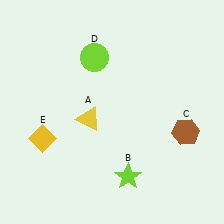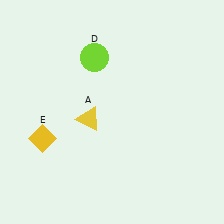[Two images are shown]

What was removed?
The lime star (B), the brown hexagon (C) were removed in Image 2.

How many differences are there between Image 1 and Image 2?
There are 2 differences between the two images.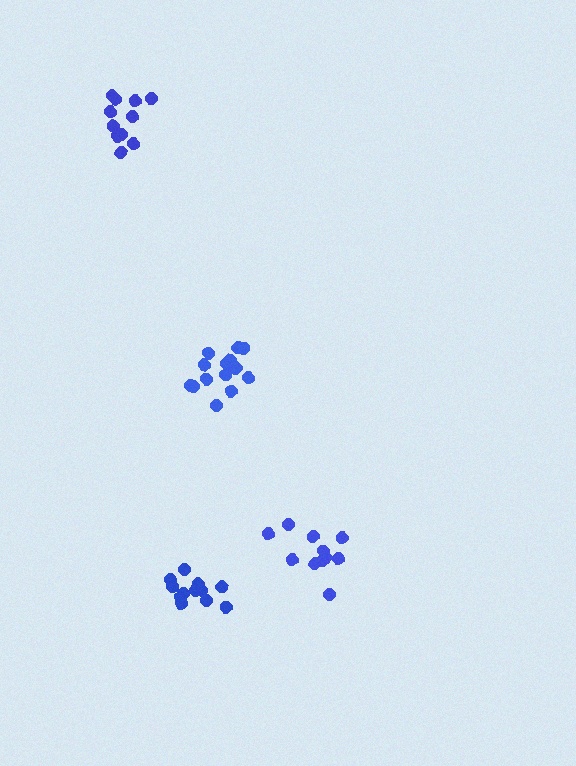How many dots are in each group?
Group 1: 15 dots, Group 2: 12 dots, Group 3: 11 dots, Group 4: 11 dots (49 total).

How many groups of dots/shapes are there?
There are 4 groups.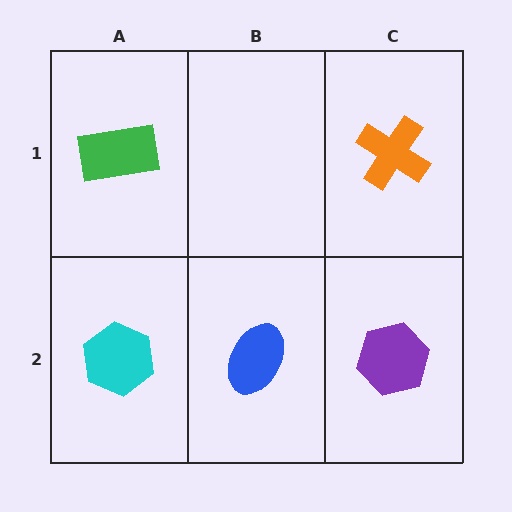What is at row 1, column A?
A green rectangle.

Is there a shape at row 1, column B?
No, that cell is empty.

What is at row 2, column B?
A blue ellipse.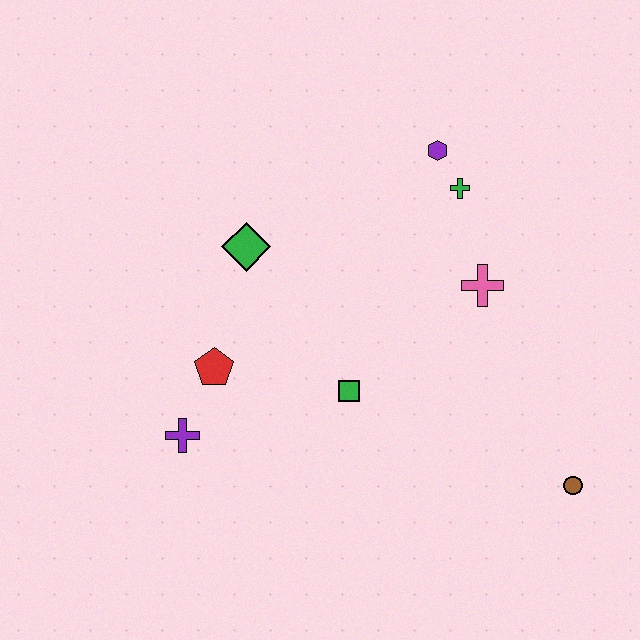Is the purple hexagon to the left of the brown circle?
Yes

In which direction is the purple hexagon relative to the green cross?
The purple hexagon is above the green cross.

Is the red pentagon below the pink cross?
Yes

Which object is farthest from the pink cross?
The purple cross is farthest from the pink cross.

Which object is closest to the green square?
The red pentagon is closest to the green square.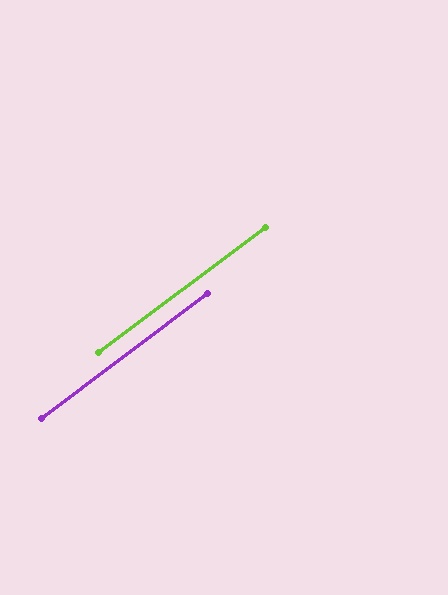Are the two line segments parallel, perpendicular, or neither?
Parallel — their directions differ by only 0.3°.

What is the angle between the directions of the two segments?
Approximately 0 degrees.